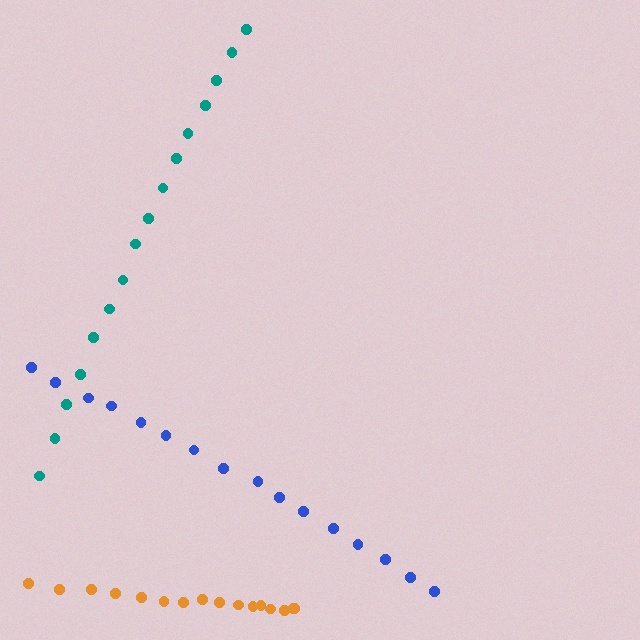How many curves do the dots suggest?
There are 3 distinct paths.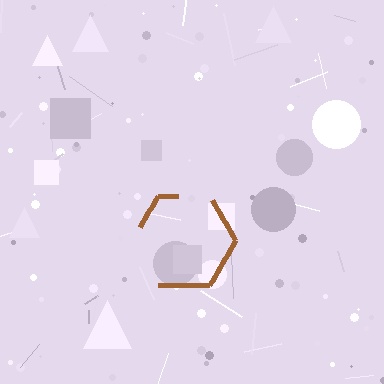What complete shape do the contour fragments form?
The contour fragments form a hexagon.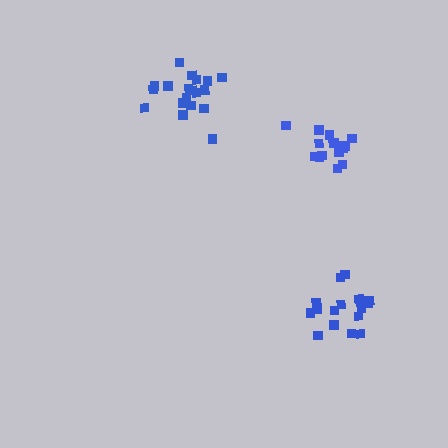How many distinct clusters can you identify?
There are 3 distinct clusters.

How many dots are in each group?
Group 1: 17 dots, Group 2: 16 dots, Group 3: 19 dots (52 total).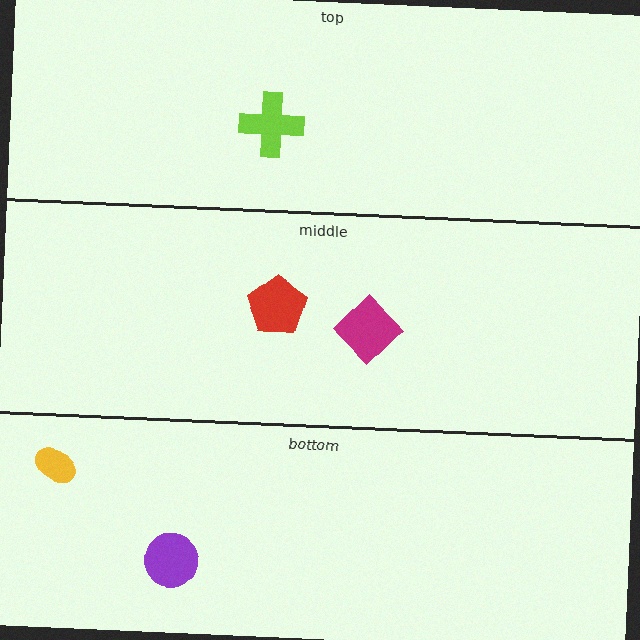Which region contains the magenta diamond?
The middle region.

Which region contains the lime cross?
The top region.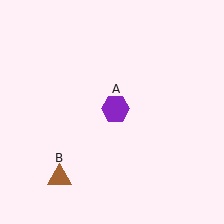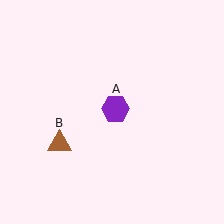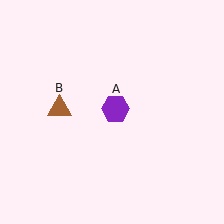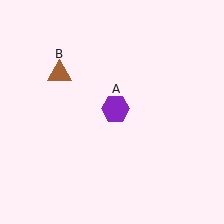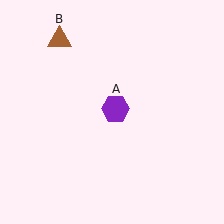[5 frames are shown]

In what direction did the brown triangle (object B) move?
The brown triangle (object B) moved up.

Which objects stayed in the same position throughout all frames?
Purple hexagon (object A) remained stationary.